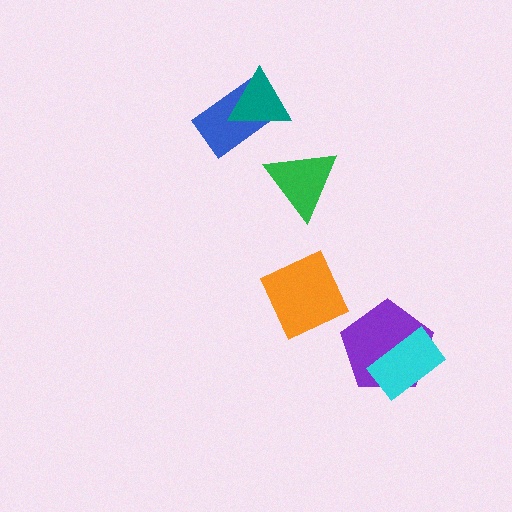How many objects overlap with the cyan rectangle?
1 object overlaps with the cyan rectangle.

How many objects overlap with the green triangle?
0 objects overlap with the green triangle.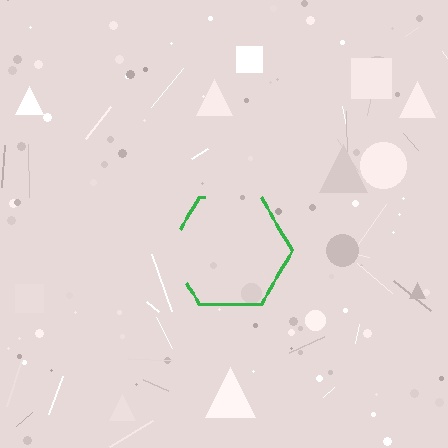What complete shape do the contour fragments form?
The contour fragments form a hexagon.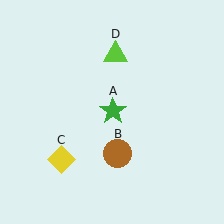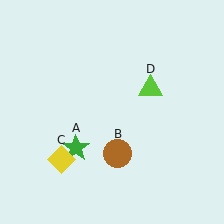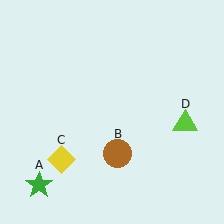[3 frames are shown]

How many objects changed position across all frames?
2 objects changed position: green star (object A), lime triangle (object D).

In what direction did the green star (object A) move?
The green star (object A) moved down and to the left.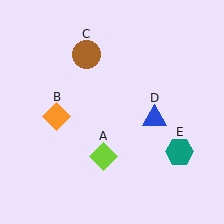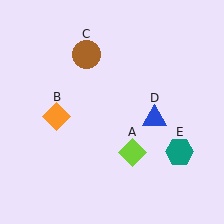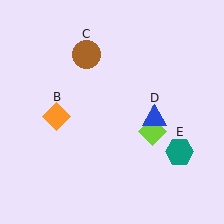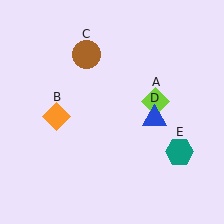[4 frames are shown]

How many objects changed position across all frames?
1 object changed position: lime diamond (object A).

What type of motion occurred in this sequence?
The lime diamond (object A) rotated counterclockwise around the center of the scene.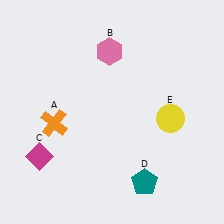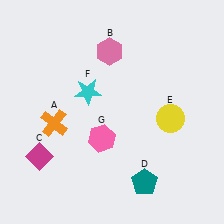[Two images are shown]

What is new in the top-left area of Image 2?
A cyan star (F) was added in the top-left area of Image 2.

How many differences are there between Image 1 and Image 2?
There are 2 differences between the two images.